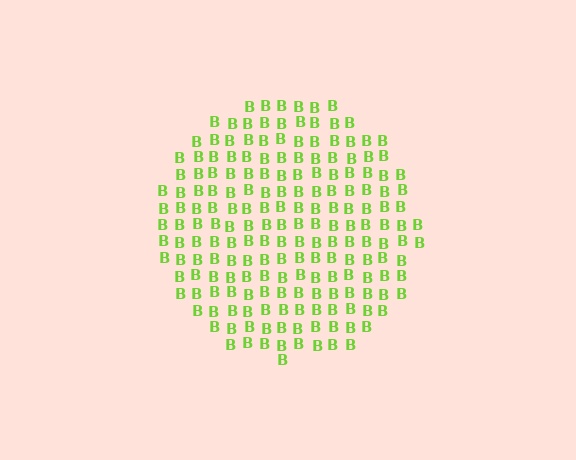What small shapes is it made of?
It is made of small letter B's.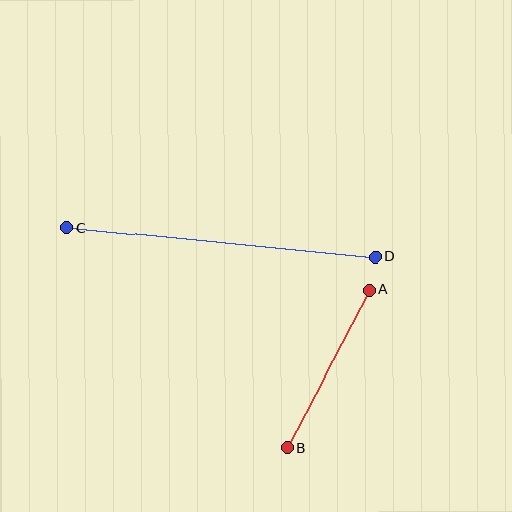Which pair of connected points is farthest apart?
Points C and D are farthest apart.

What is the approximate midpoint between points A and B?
The midpoint is at approximately (328, 368) pixels.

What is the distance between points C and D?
The distance is approximately 310 pixels.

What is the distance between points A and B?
The distance is approximately 178 pixels.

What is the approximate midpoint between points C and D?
The midpoint is at approximately (221, 242) pixels.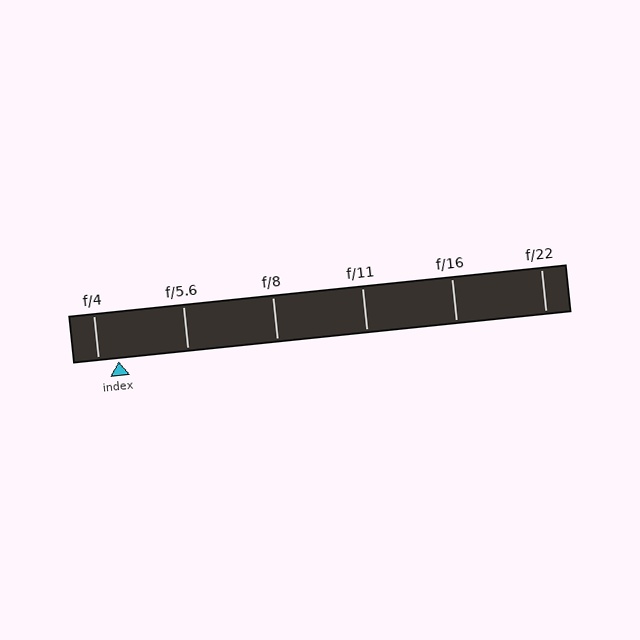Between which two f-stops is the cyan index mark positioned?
The index mark is between f/4 and f/5.6.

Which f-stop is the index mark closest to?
The index mark is closest to f/4.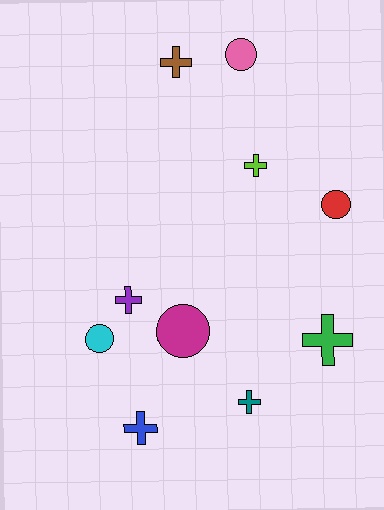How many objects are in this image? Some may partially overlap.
There are 10 objects.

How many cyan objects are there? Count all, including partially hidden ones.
There is 1 cyan object.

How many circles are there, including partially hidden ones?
There are 4 circles.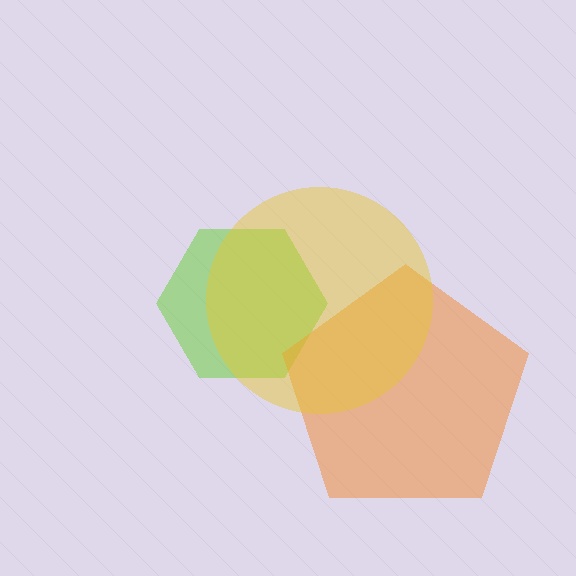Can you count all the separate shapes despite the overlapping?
Yes, there are 3 separate shapes.